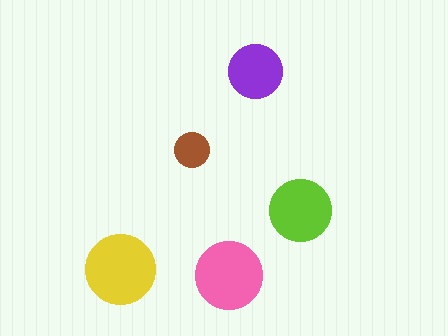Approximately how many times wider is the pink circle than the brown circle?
About 2 times wider.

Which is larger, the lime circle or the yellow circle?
The yellow one.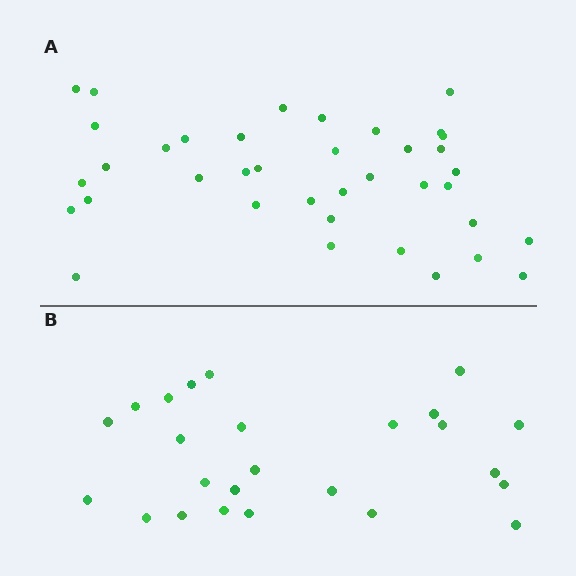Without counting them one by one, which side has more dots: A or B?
Region A (the top region) has more dots.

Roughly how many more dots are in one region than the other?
Region A has approximately 15 more dots than region B.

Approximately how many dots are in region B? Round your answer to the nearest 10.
About 20 dots. (The exact count is 25, which rounds to 20.)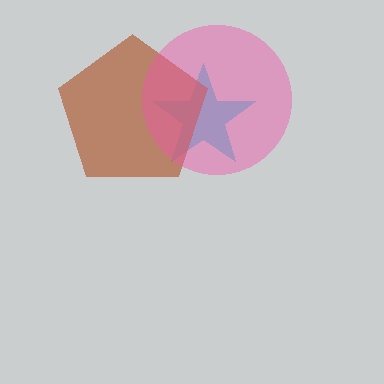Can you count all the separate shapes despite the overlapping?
Yes, there are 3 separate shapes.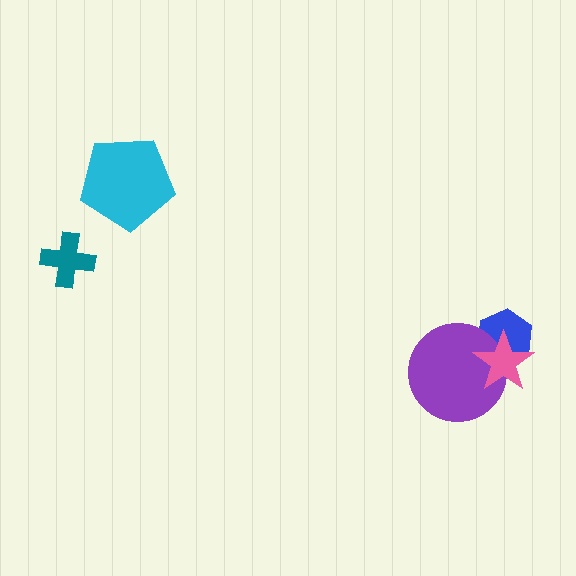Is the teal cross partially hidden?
No, no other shape covers it.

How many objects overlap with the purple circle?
2 objects overlap with the purple circle.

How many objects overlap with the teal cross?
0 objects overlap with the teal cross.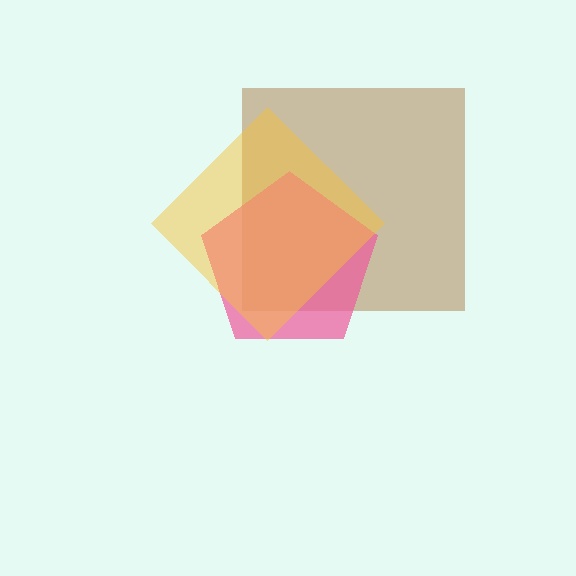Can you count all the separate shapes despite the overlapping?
Yes, there are 3 separate shapes.